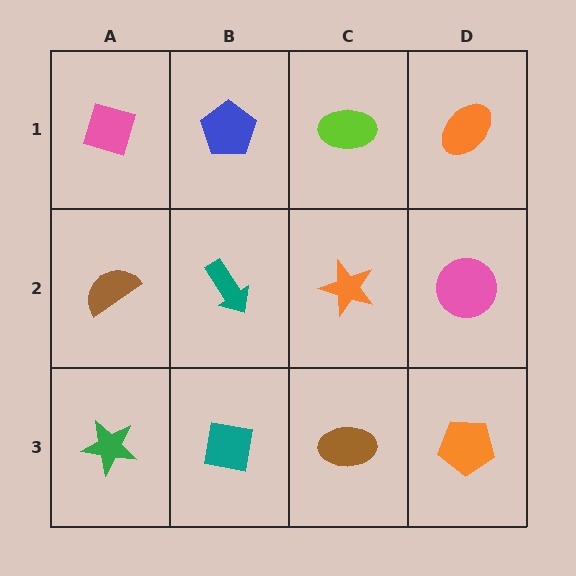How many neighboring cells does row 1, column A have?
2.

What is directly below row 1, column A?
A brown semicircle.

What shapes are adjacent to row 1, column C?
An orange star (row 2, column C), a blue pentagon (row 1, column B), an orange ellipse (row 1, column D).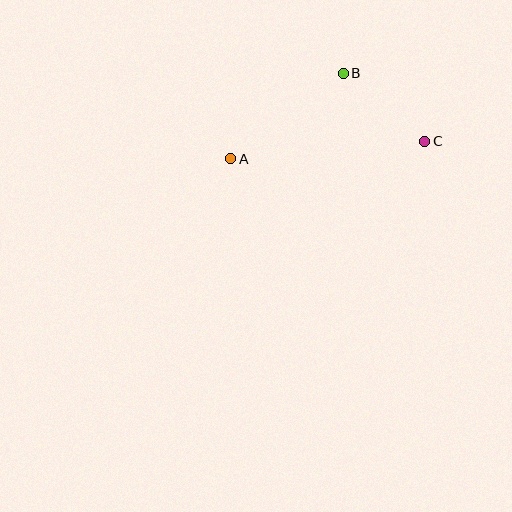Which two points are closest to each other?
Points B and C are closest to each other.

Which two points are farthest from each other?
Points A and C are farthest from each other.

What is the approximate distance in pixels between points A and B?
The distance between A and B is approximately 141 pixels.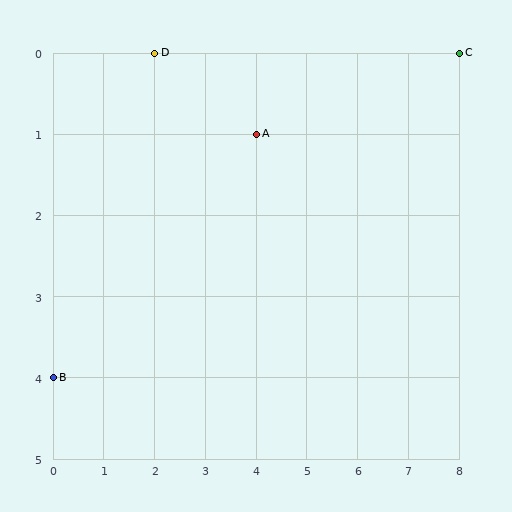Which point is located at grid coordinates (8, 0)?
Point C is at (8, 0).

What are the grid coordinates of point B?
Point B is at grid coordinates (0, 4).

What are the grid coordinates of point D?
Point D is at grid coordinates (2, 0).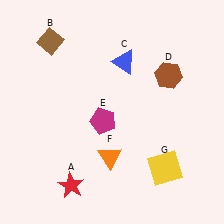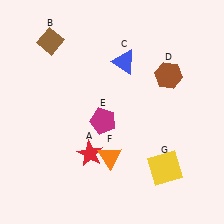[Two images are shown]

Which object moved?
The red star (A) moved up.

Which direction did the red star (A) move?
The red star (A) moved up.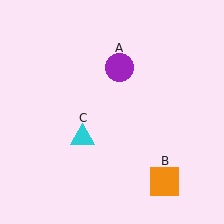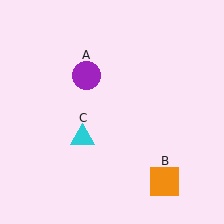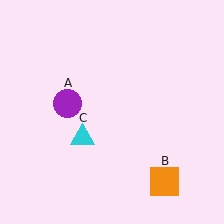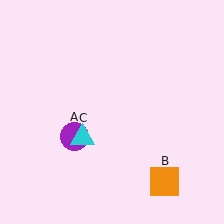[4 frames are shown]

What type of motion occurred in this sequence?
The purple circle (object A) rotated counterclockwise around the center of the scene.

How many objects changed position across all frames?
1 object changed position: purple circle (object A).